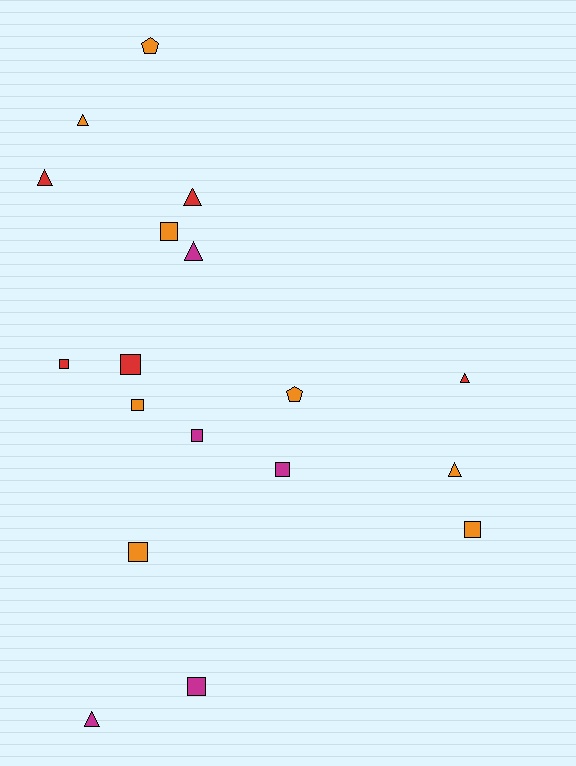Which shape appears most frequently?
Square, with 9 objects.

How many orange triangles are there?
There are 2 orange triangles.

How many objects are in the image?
There are 18 objects.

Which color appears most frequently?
Orange, with 8 objects.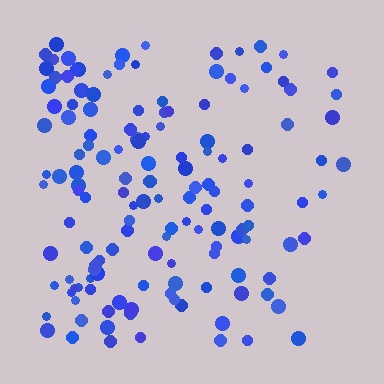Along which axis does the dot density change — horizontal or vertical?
Horizontal.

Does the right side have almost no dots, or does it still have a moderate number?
Still a moderate number, just noticeably fewer than the left.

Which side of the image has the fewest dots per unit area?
The right.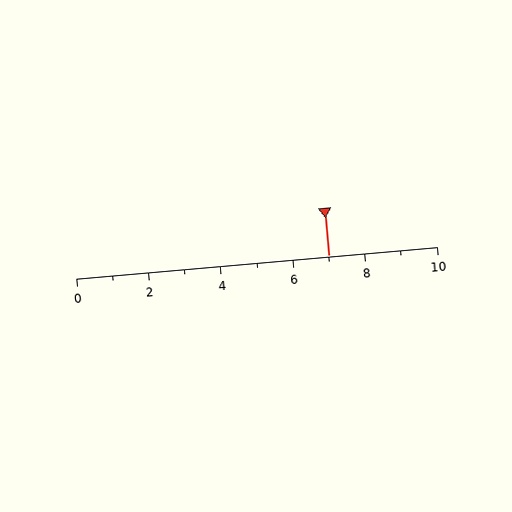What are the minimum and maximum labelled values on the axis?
The axis runs from 0 to 10.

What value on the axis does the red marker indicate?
The marker indicates approximately 7.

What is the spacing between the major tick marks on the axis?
The major ticks are spaced 2 apart.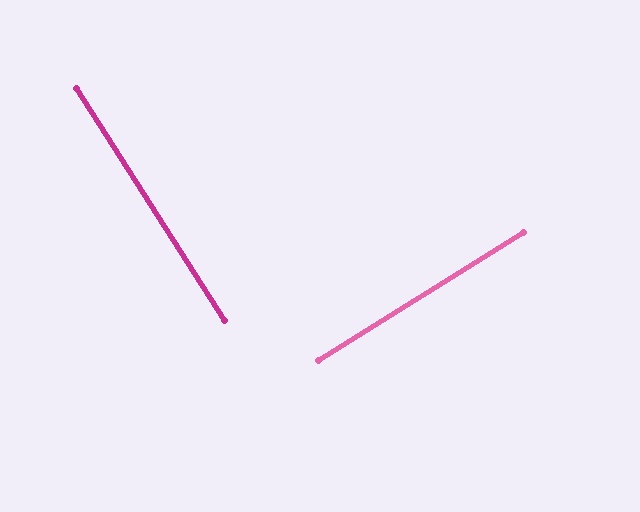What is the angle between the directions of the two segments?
Approximately 89 degrees.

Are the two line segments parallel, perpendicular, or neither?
Perpendicular — they meet at approximately 89°.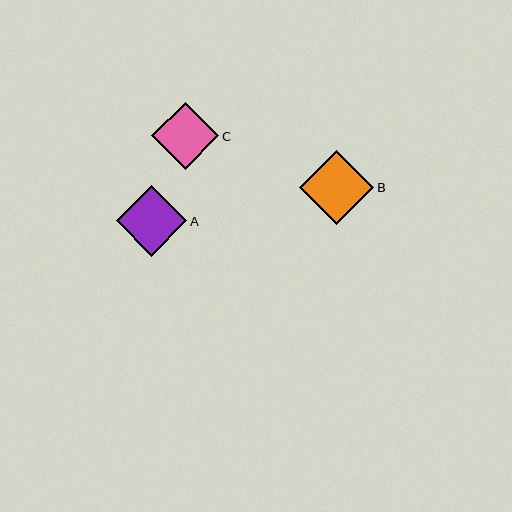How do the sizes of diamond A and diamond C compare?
Diamond A and diamond C are approximately the same size.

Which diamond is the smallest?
Diamond C is the smallest with a size of approximately 67 pixels.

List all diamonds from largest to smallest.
From largest to smallest: B, A, C.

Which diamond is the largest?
Diamond B is the largest with a size of approximately 75 pixels.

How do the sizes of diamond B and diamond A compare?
Diamond B and diamond A are approximately the same size.